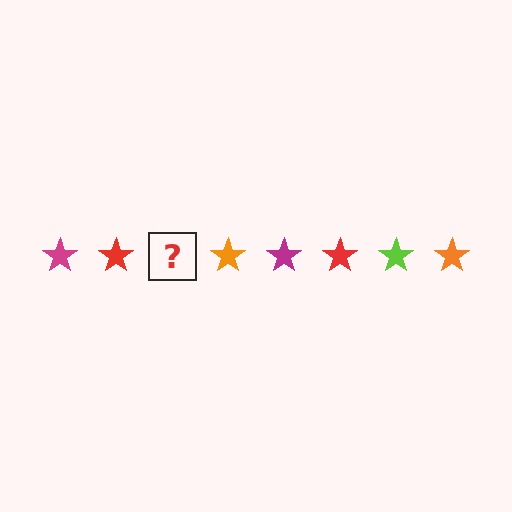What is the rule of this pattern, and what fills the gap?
The rule is that the pattern cycles through magenta, red, lime, orange stars. The gap should be filled with a lime star.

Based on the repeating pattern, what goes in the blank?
The blank should be a lime star.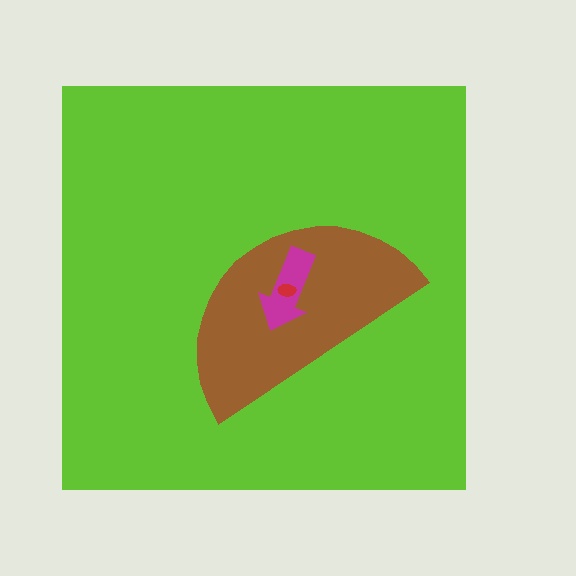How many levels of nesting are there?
4.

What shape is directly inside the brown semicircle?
The magenta arrow.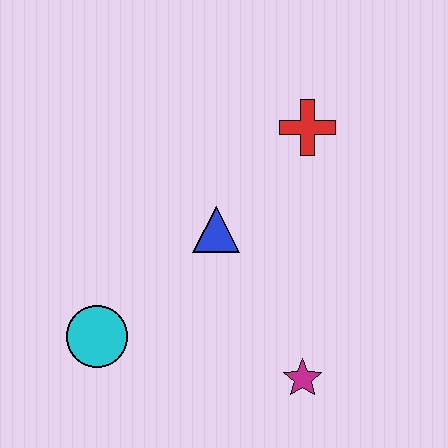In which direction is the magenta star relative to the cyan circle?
The magenta star is to the right of the cyan circle.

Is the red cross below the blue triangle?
No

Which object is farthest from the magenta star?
The red cross is farthest from the magenta star.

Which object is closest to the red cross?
The blue triangle is closest to the red cross.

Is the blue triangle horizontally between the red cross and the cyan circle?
Yes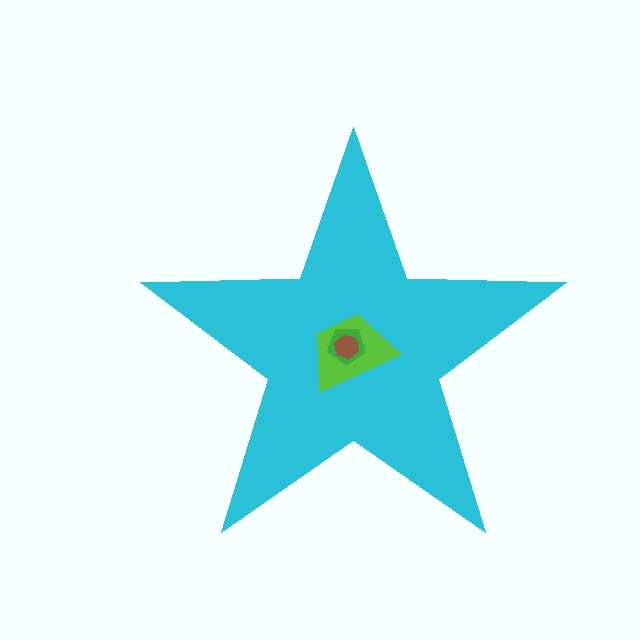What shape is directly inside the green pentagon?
The brown hexagon.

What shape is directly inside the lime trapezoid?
The green pentagon.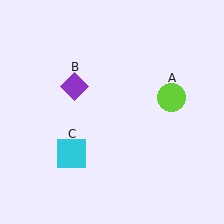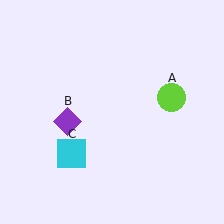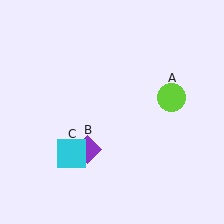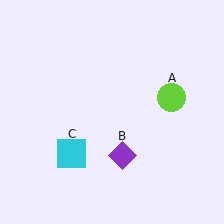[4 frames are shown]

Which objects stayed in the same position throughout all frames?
Lime circle (object A) and cyan square (object C) remained stationary.